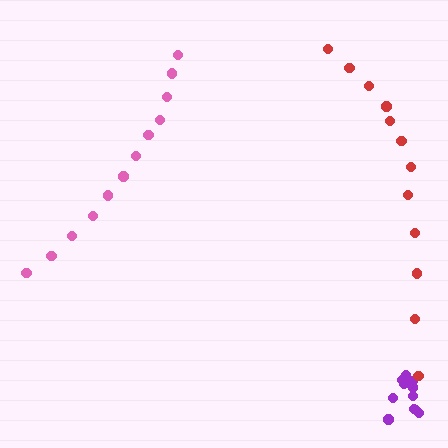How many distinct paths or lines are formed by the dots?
There are 3 distinct paths.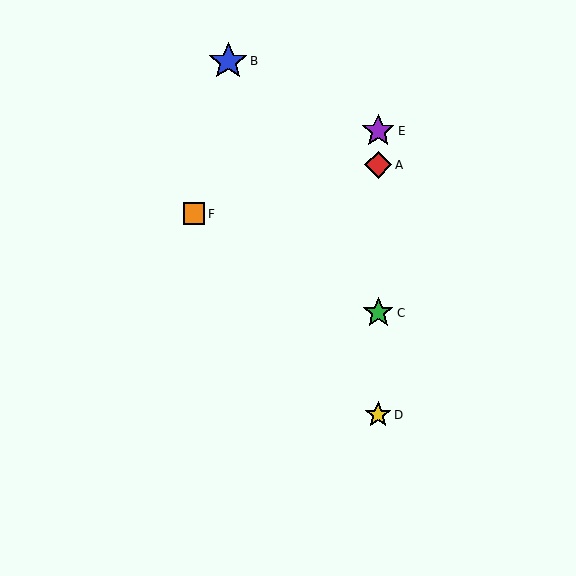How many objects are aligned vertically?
4 objects (A, C, D, E) are aligned vertically.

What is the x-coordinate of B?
Object B is at x≈228.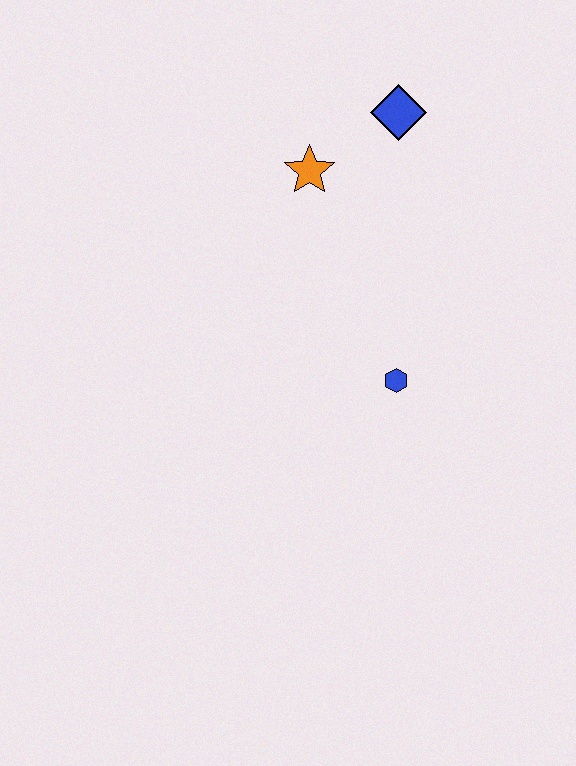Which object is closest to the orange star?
The blue diamond is closest to the orange star.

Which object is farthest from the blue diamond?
The blue hexagon is farthest from the blue diamond.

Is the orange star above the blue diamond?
No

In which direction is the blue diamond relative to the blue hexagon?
The blue diamond is above the blue hexagon.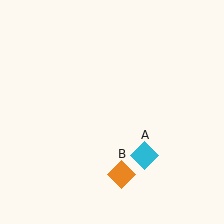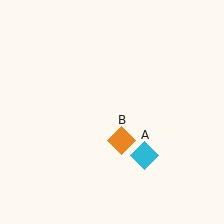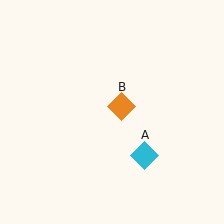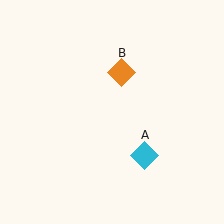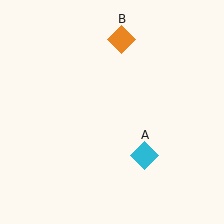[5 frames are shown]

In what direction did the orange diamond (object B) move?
The orange diamond (object B) moved up.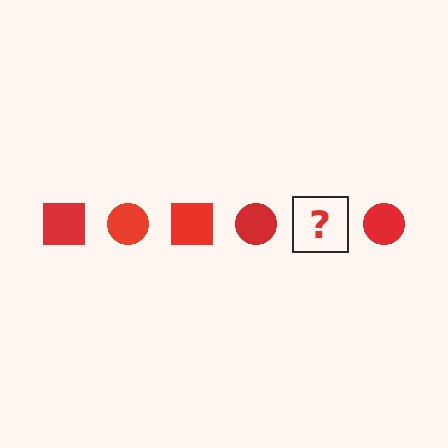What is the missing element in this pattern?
The missing element is a red square.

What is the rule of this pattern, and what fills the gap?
The rule is that the pattern cycles through square, circle shapes in red. The gap should be filled with a red square.